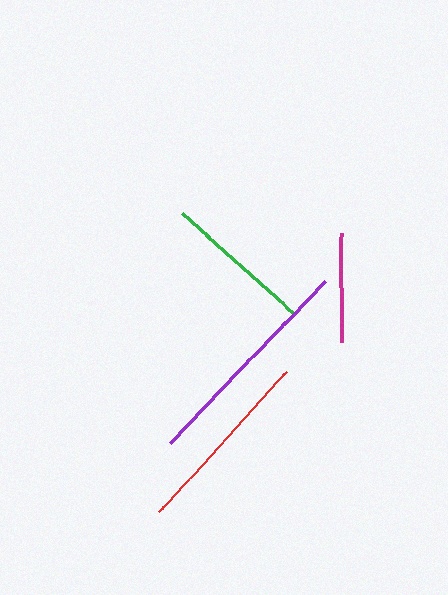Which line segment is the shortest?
The magenta line is the shortest at approximately 109 pixels.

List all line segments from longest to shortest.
From longest to shortest: purple, red, green, magenta.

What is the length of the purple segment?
The purple segment is approximately 225 pixels long.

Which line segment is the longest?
The purple line is the longest at approximately 225 pixels.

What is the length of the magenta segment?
The magenta segment is approximately 109 pixels long.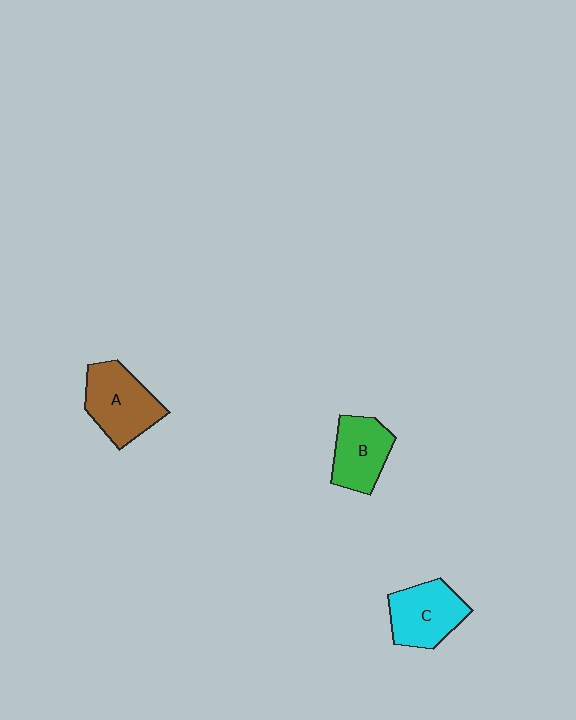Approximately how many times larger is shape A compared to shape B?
Approximately 1.2 times.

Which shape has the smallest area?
Shape B (green).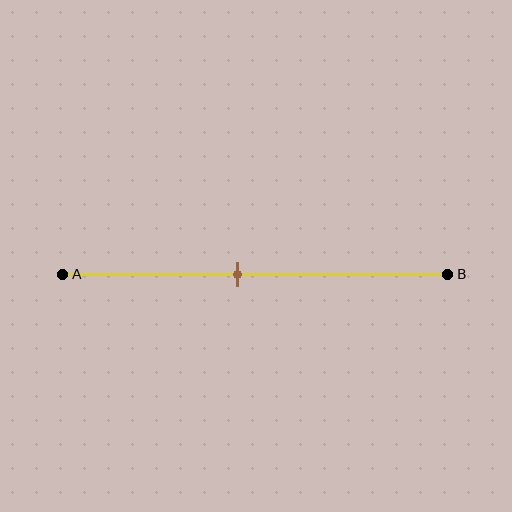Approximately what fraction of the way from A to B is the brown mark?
The brown mark is approximately 45% of the way from A to B.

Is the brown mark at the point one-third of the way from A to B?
No, the mark is at about 45% from A, not at the 33% one-third point.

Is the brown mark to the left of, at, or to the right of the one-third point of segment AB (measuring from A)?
The brown mark is to the right of the one-third point of segment AB.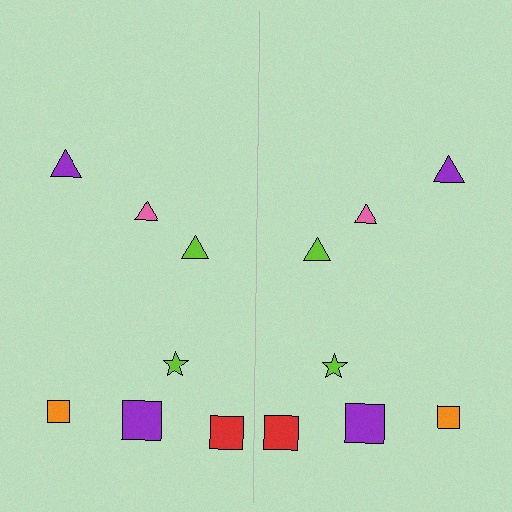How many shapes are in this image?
There are 14 shapes in this image.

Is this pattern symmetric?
Yes, this pattern has bilateral (reflection) symmetry.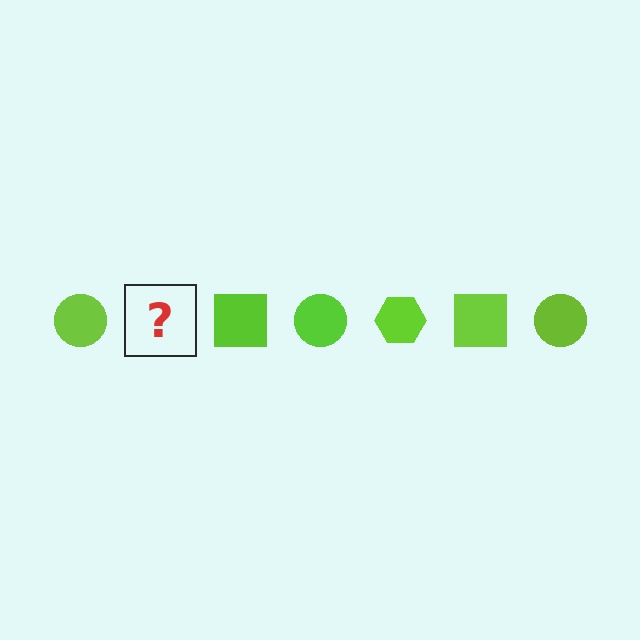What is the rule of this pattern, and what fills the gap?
The rule is that the pattern cycles through circle, hexagon, square shapes in lime. The gap should be filled with a lime hexagon.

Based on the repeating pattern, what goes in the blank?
The blank should be a lime hexagon.